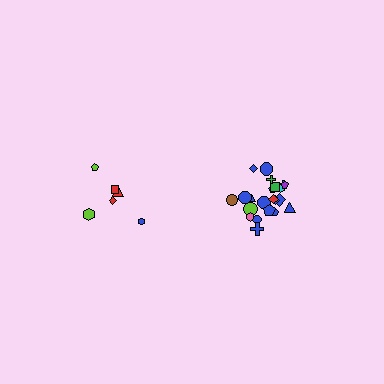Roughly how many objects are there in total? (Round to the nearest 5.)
Roughly 30 objects in total.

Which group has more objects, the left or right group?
The right group.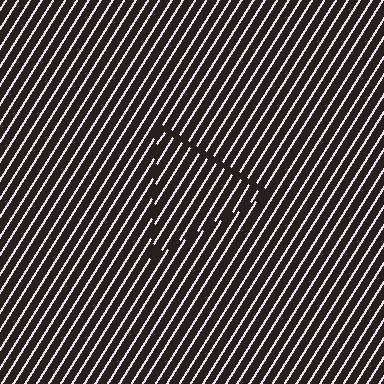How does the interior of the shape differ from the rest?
The interior of the shape contains the same grating, shifted by half a period — the contour is defined by the phase discontinuity where line-ends from the inner and outer gratings abut.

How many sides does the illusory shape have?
3 sides — the line-ends trace a triangle.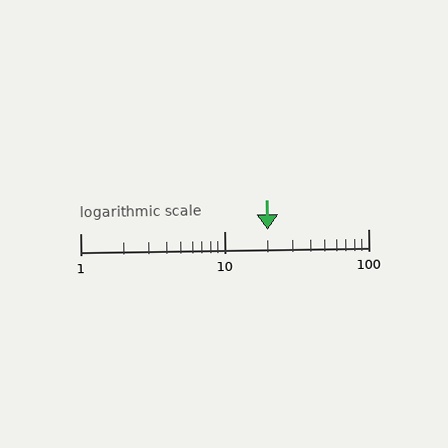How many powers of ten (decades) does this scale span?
The scale spans 2 decades, from 1 to 100.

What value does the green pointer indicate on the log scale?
The pointer indicates approximately 20.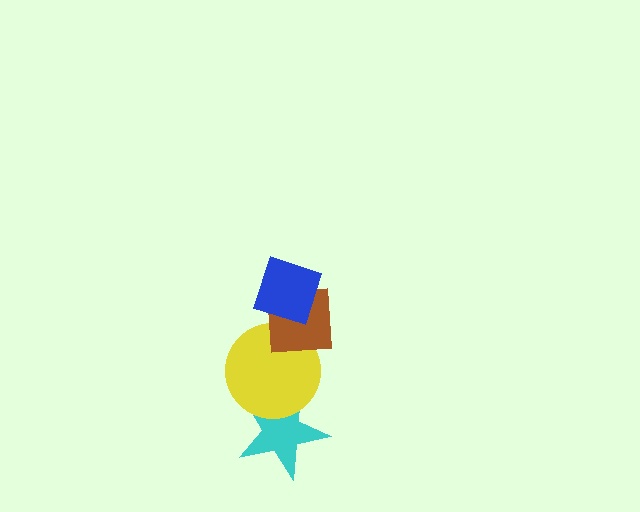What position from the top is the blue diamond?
The blue diamond is 1st from the top.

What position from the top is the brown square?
The brown square is 2nd from the top.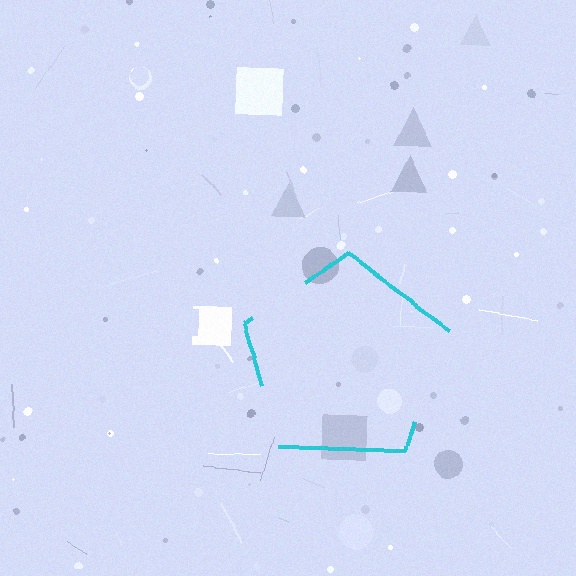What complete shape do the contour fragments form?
The contour fragments form a pentagon.